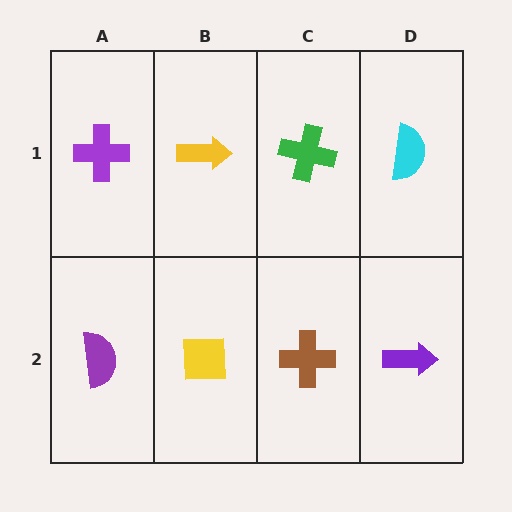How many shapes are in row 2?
4 shapes.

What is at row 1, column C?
A green cross.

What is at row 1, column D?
A cyan semicircle.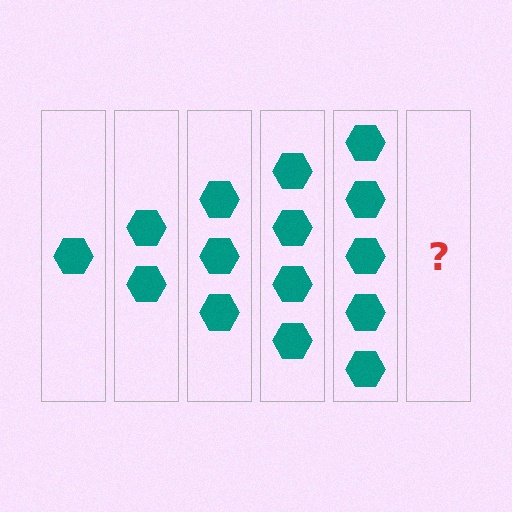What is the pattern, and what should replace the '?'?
The pattern is that each step adds one more hexagon. The '?' should be 6 hexagons.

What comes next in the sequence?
The next element should be 6 hexagons.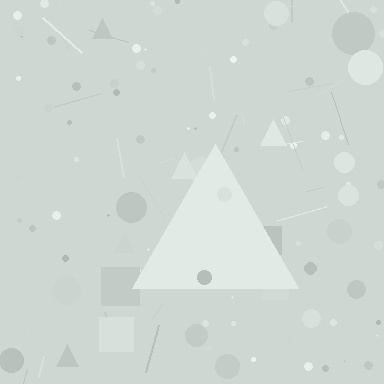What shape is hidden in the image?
A triangle is hidden in the image.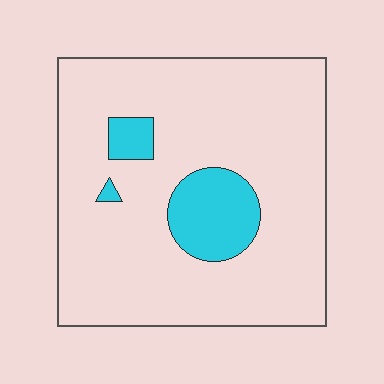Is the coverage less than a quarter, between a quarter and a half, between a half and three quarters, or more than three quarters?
Less than a quarter.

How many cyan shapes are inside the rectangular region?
3.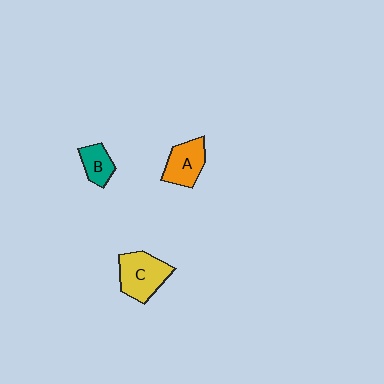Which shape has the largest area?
Shape C (yellow).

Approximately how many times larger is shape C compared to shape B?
Approximately 1.9 times.